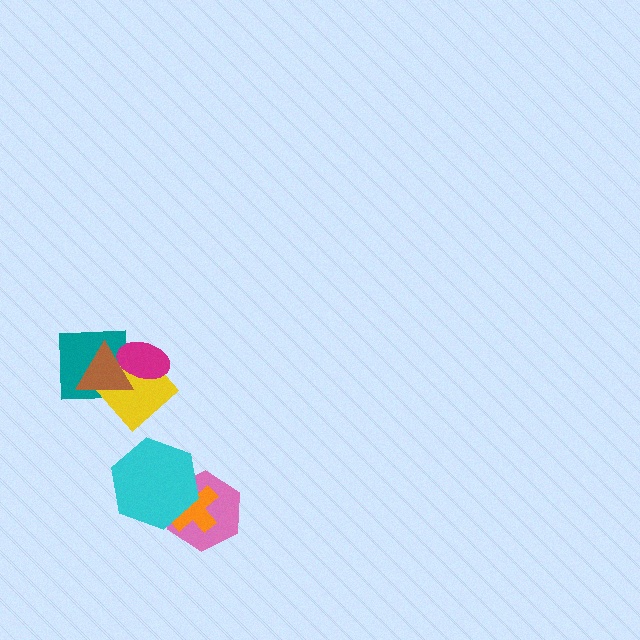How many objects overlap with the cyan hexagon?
2 objects overlap with the cyan hexagon.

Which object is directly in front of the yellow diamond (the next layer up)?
The brown triangle is directly in front of the yellow diamond.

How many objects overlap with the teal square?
3 objects overlap with the teal square.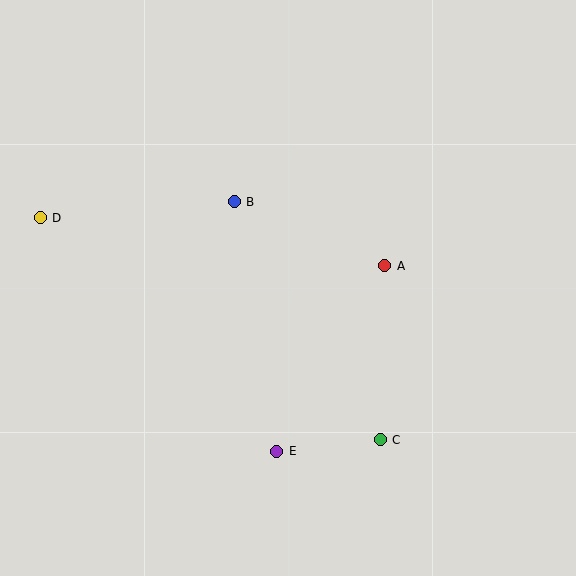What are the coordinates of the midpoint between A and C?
The midpoint between A and C is at (382, 353).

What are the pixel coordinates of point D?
Point D is at (40, 218).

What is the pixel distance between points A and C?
The distance between A and C is 174 pixels.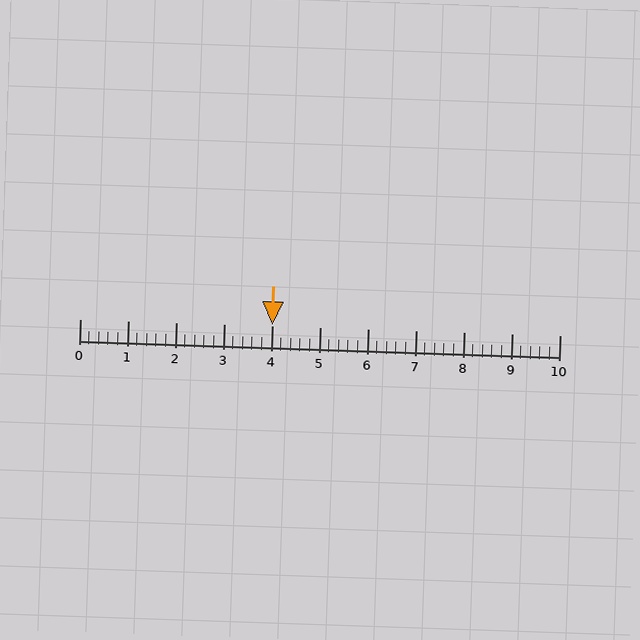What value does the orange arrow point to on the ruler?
The orange arrow points to approximately 4.0.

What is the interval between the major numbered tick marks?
The major tick marks are spaced 1 units apart.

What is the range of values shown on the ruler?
The ruler shows values from 0 to 10.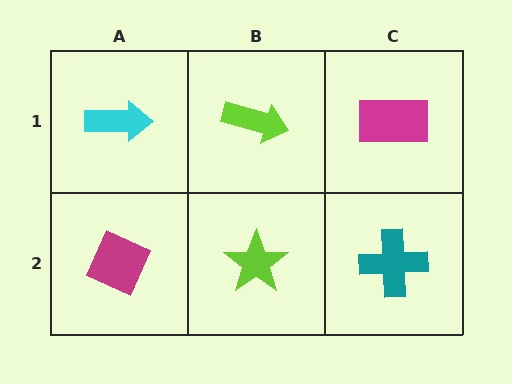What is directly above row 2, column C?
A magenta rectangle.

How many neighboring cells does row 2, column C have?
2.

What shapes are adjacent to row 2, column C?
A magenta rectangle (row 1, column C), a lime star (row 2, column B).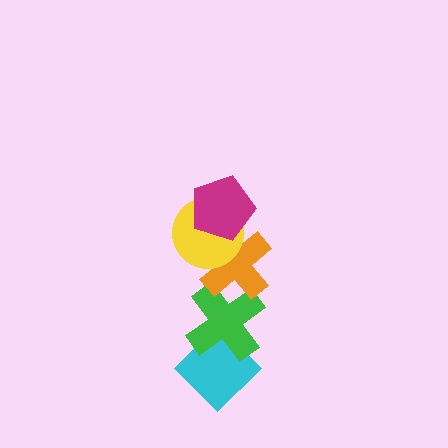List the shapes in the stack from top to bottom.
From top to bottom: the magenta pentagon, the yellow circle, the orange cross, the green cross, the cyan diamond.